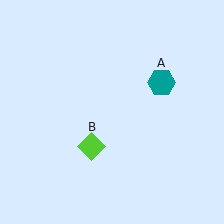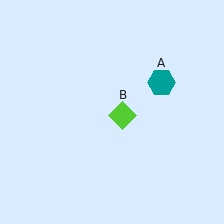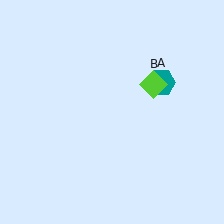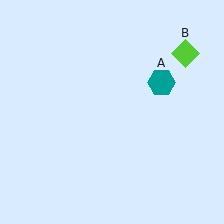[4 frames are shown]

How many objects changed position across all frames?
1 object changed position: lime diamond (object B).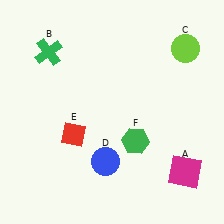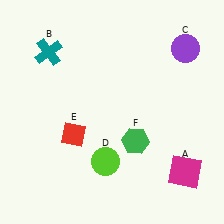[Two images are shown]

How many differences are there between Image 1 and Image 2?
There are 3 differences between the two images.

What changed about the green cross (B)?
In Image 1, B is green. In Image 2, it changed to teal.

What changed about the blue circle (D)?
In Image 1, D is blue. In Image 2, it changed to lime.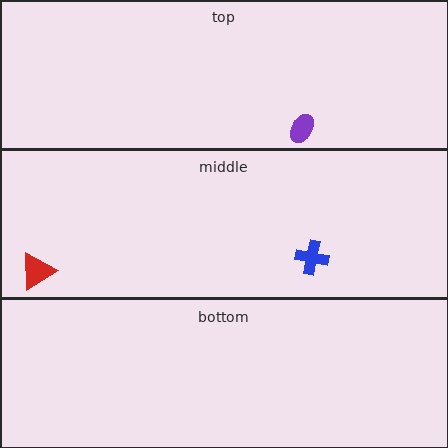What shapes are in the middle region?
The blue cross, the red triangle.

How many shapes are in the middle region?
2.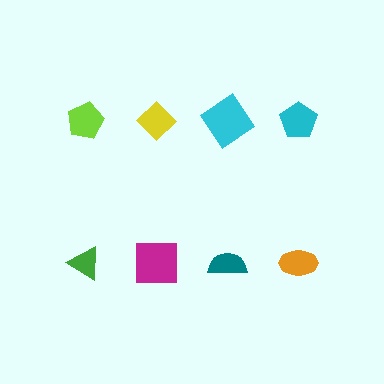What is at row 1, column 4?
A cyan pentagon.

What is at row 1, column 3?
A cyan diamond.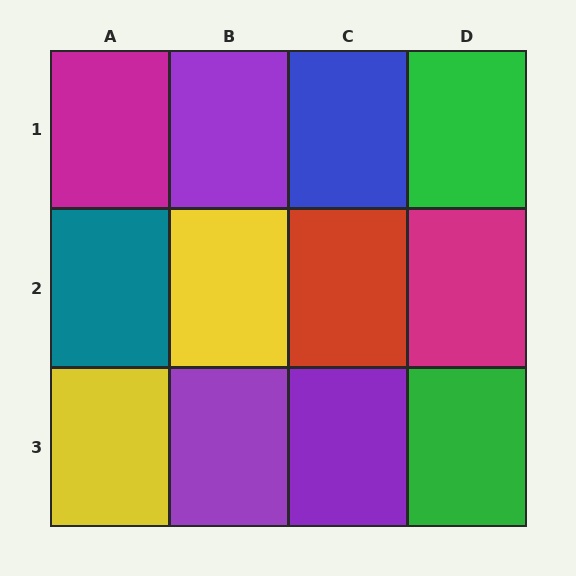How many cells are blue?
1 cell is blue.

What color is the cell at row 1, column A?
Magenta.